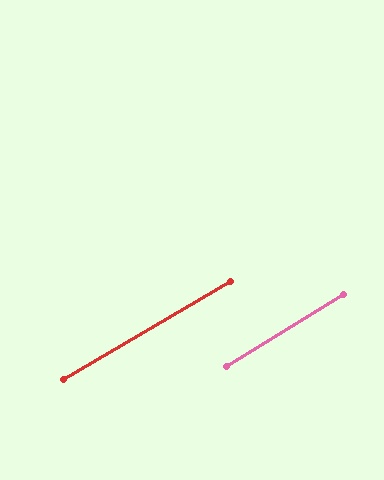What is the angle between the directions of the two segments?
Approximately 1 degree.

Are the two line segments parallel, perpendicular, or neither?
Parallel — their directions differ by only 1.3°.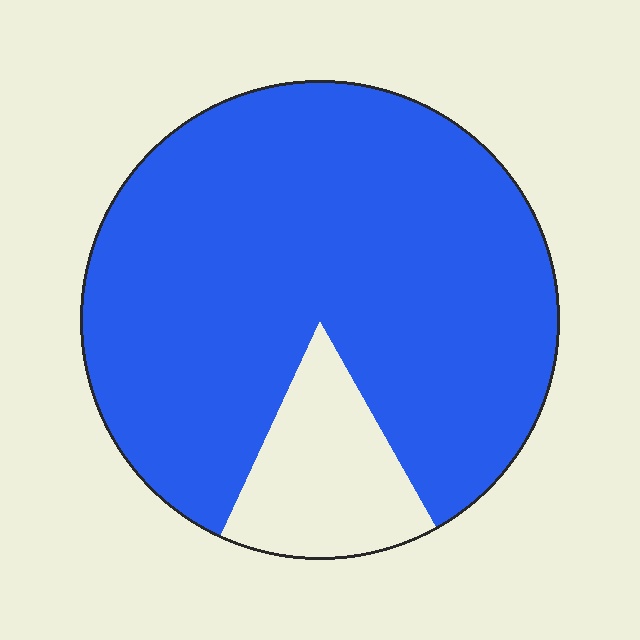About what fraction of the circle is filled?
About five sixths (5/6).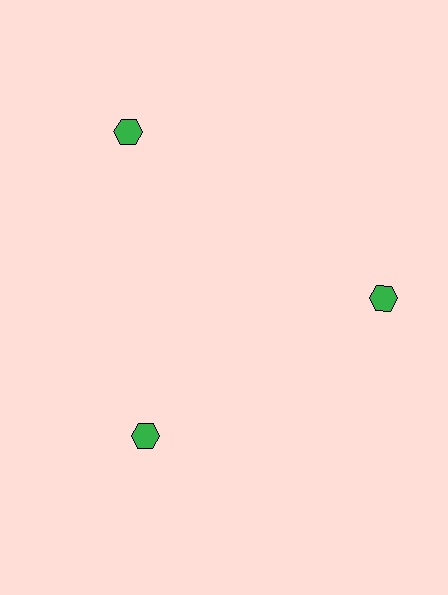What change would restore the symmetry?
The symmetry would be restored by moving it inward, back onto the ring so that all 3 hexagons sit at equal angles and equal distance from the center.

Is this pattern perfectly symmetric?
No. The 3 green hexagons are arranged in a ring, but one element near the 11 o'clock position is pushed outward from the center, breaking the 3-fold rotational symmetry.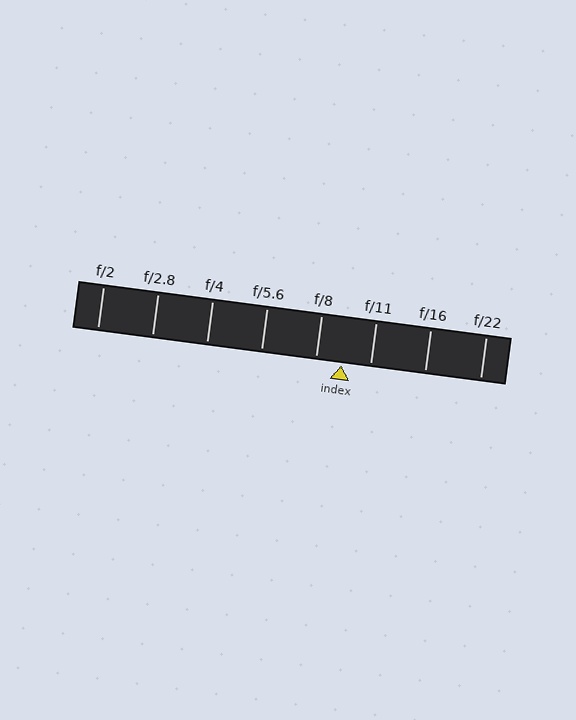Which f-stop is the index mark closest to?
The index mark is closest to f/8.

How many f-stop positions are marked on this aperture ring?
There are 8 f-stop positions marked.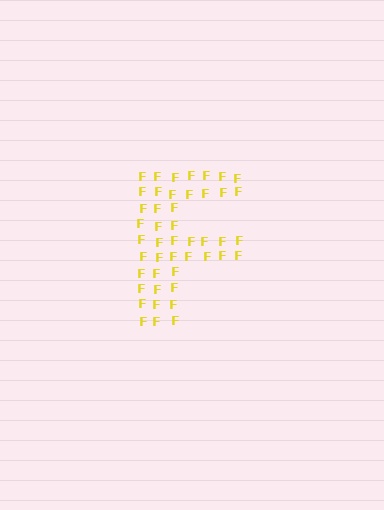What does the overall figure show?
The overall figure shows the letter F.